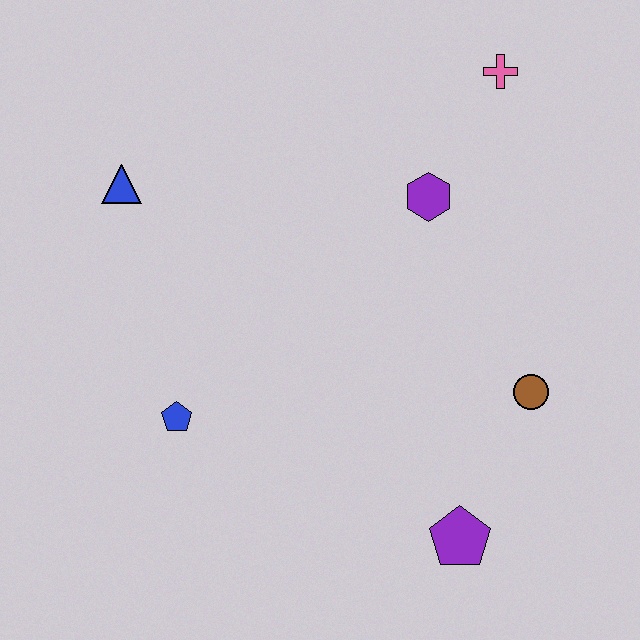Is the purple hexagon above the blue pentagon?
Yes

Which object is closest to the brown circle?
The purple pentagon is closest to the brown circle.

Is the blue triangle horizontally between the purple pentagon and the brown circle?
No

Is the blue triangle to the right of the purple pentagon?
No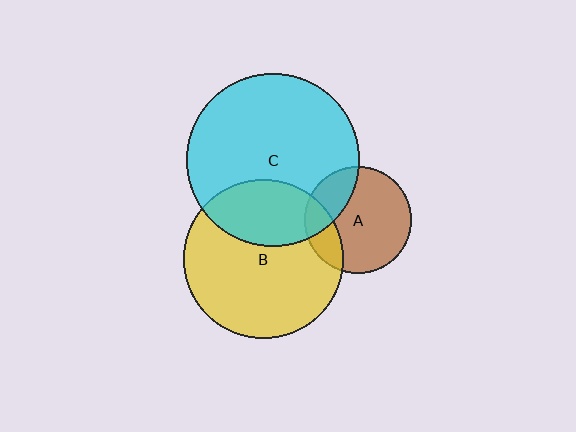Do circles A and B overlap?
Yes.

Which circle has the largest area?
Circle C (cyan).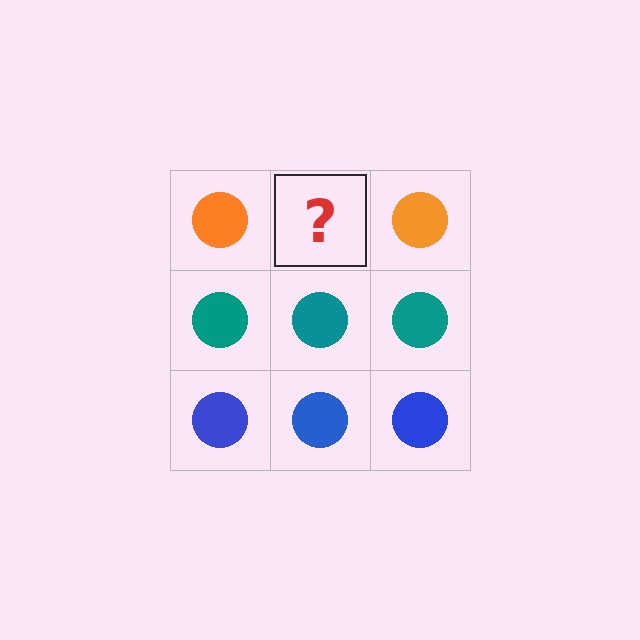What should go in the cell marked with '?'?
The missing cell should contain an orange circle.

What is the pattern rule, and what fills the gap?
The rule is that each row has a consistent color. The gap should be filled with an orange circle.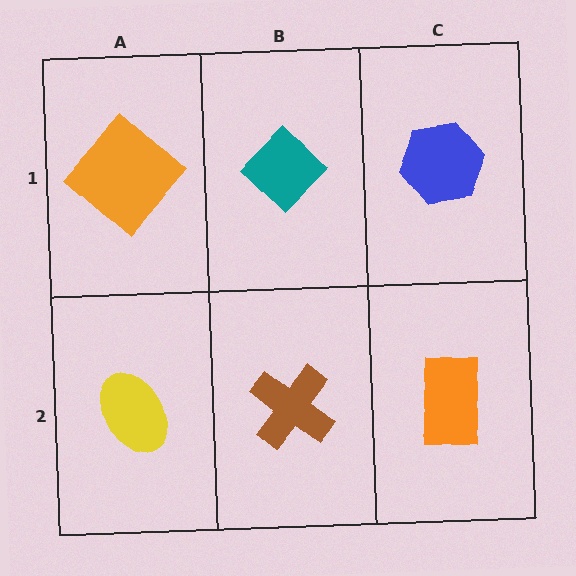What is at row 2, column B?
A brown cross.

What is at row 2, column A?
A yellow ellipse.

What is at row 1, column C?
A blue hexagon.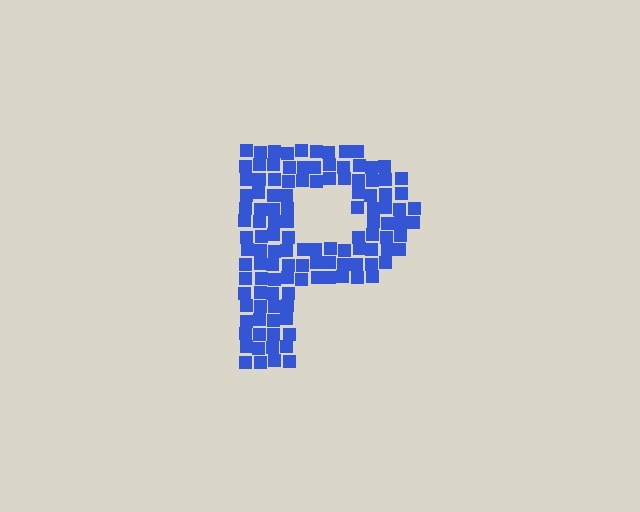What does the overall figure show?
The overall figure shows the letter P.